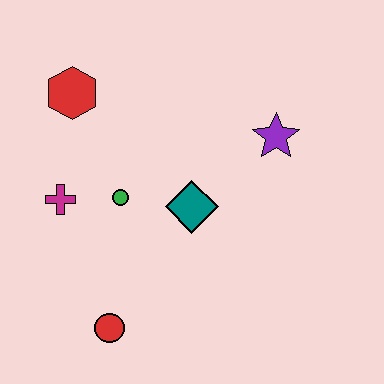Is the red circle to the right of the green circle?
No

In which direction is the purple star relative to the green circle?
The purple star is to the right of the green circle.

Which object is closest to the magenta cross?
The green circle is closest to the magenta cross.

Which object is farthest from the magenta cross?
The purple star is farthest from the magenta cross.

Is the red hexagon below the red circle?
No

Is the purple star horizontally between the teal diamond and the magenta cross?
No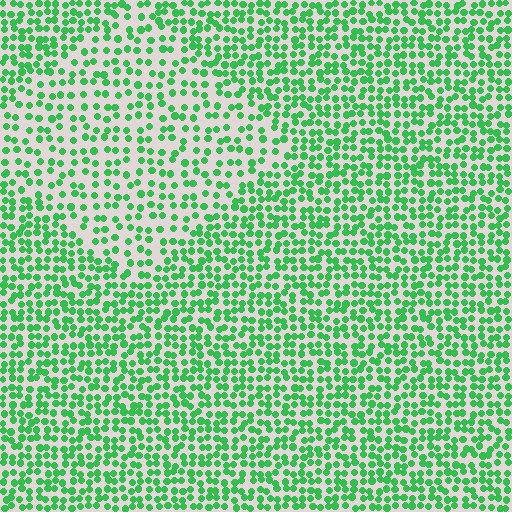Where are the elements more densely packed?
The elements are more densely packed outside the diamond boundary.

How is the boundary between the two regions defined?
The boundary is defined by a change in element density (approximately 1.7x ratio). All elements are the same color, size, and shape.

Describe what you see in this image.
The image contains small green elements arranged at two different densities. A diamond-shaped region is visible where the elements are less densely packed than the surrounding area.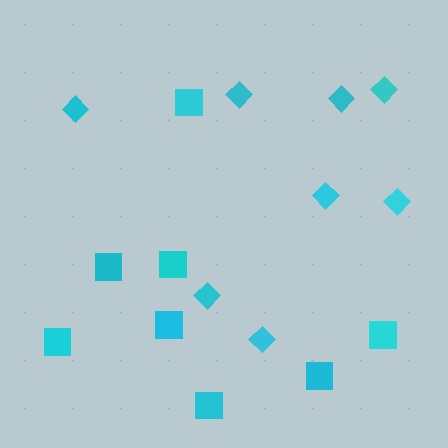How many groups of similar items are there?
There are 2 groups: one group of squares (8) and one group of diamonds (8).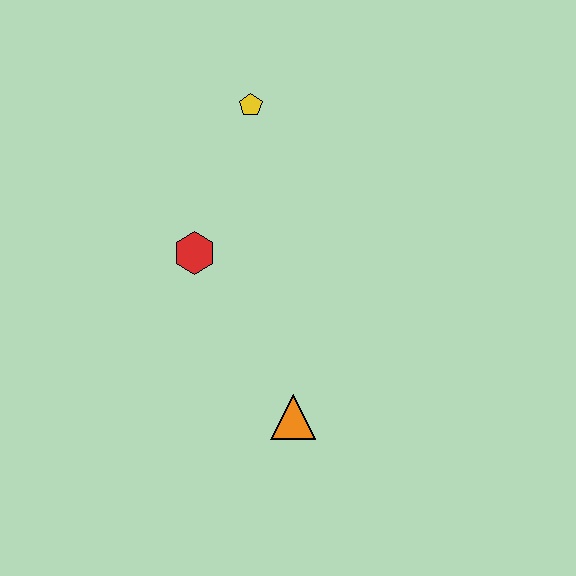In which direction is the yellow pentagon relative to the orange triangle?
The yellow pentagon is above the orange triangle.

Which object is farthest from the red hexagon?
The orange triangle is farthest from the red hexagon.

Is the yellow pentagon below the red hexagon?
No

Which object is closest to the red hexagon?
The yellow pentagon is closest to the red hexagon.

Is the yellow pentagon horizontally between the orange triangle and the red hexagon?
Yes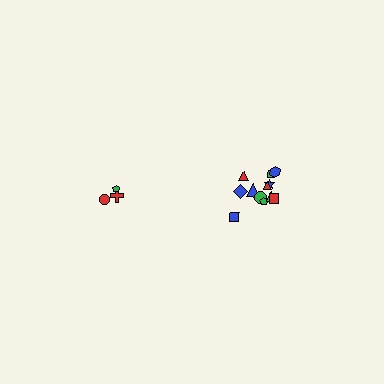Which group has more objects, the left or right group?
The right group.